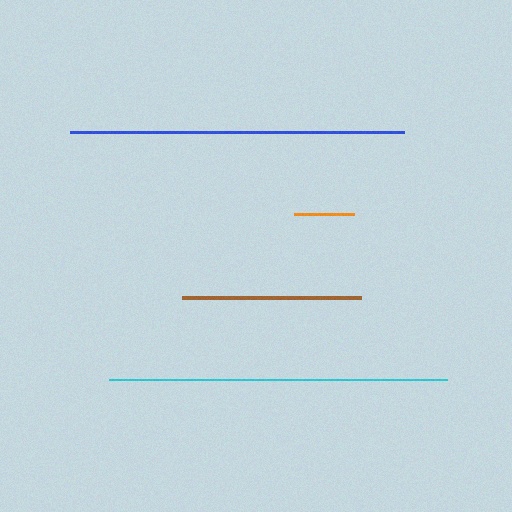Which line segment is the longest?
The cyan line is the longest at approximately 338 pixels.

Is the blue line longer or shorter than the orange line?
The blue line is longer than the orange line.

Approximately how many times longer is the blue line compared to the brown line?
The blue line is approximately 1.9 times the length of the brown line.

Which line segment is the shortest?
The orange line is the shortest at approximately 60 pixels.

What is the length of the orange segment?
The orange segment is approximately 60 pixels long.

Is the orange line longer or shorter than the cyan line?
The cyan line is longer than the orange line.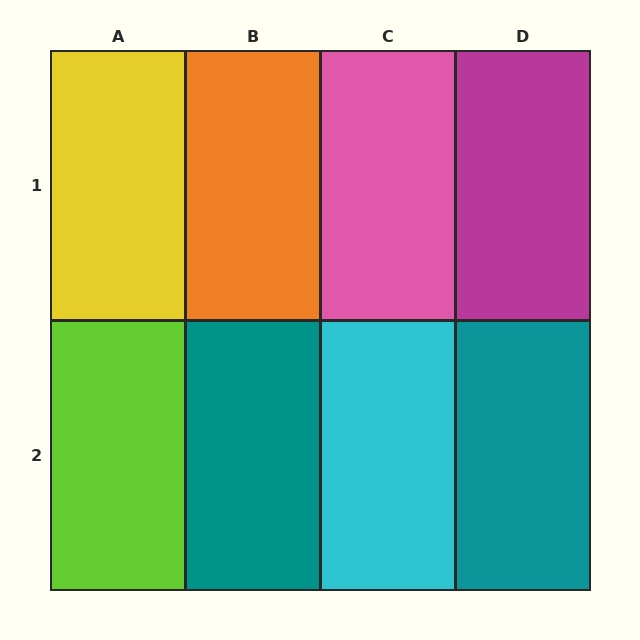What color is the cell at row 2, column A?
Lime.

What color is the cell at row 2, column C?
Cyan.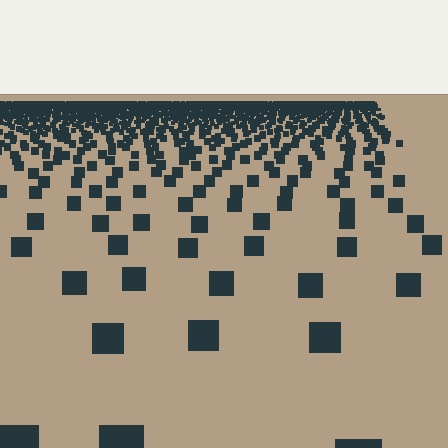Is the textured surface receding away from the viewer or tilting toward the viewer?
The surface is receding away from the viewer. Texture elements get smaller and denser toward the top.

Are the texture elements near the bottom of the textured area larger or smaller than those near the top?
Larger. Near the bottom, elements are closer to the viewer and appear at a bigger on-screen size.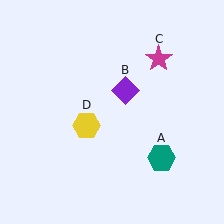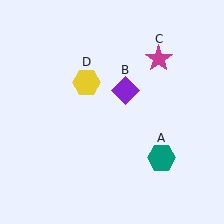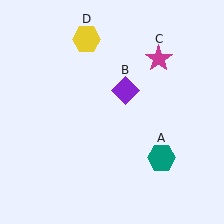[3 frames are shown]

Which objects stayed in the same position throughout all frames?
Teal hexagon (object A) and purple diamond (object B) and magenta star (object C) remained stationary.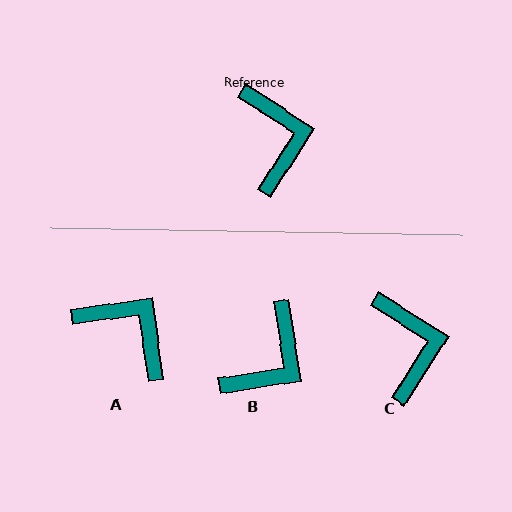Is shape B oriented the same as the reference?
No, it is off by about 49 degrees.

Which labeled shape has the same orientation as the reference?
C.